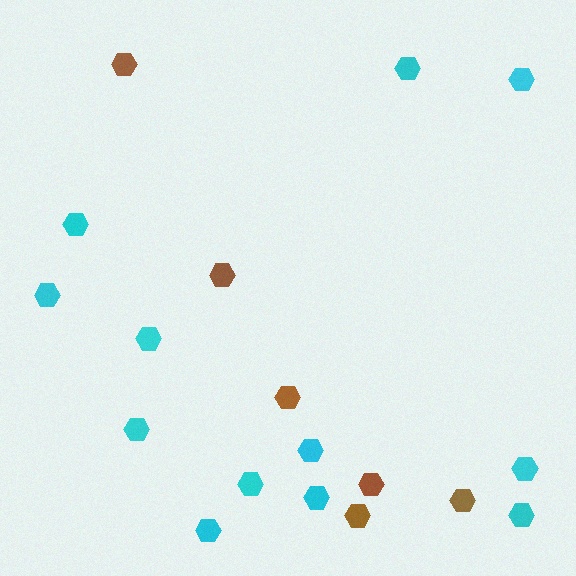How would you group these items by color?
There are 2 groups: one group of brown hexagons (6) and one group of cyan hexagons (12).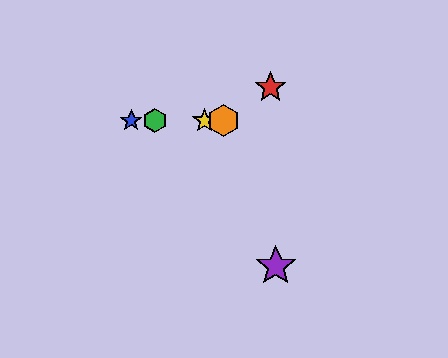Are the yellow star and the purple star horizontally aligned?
No, the yellow star is at y≈121 and the purple star is at y≈266.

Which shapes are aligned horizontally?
The blue star, the green hexagon, the yellow star, the orange hexagon are aligned horizontally.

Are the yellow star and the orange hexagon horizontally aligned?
Yes, both are at y≈121.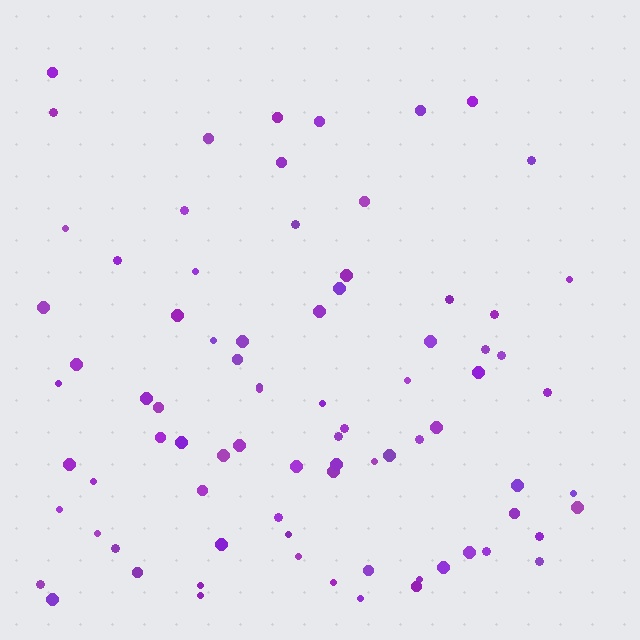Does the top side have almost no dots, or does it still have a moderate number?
Still a moderate number, just noticeably fewer than the bottom.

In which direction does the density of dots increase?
From top to bottom, with the bottom side densest.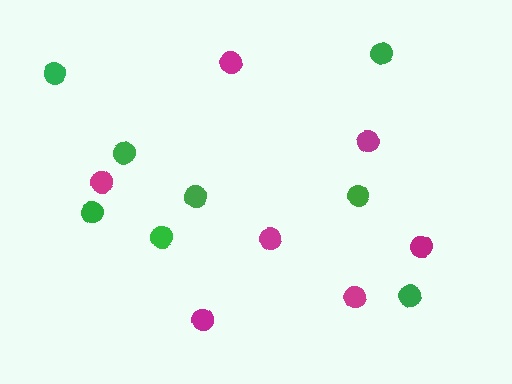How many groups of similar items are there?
There are 2 groups: one group of green circles (8) and one group of magenta circles (7).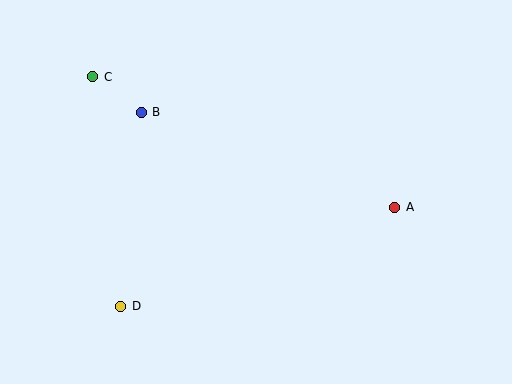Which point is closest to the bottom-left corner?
Point D is closest to the bottom-left corner.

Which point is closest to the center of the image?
Point A at (395, 207) is closest to the center.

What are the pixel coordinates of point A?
Point A is at (395, 207).